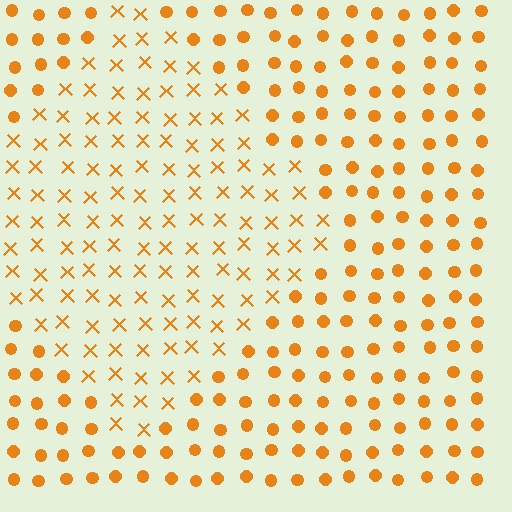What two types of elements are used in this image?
The image uses X marks inside the diamond region and circles outside it.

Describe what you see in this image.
The image is filled with small orange elements arranged in a uniform grid. A diamond-shaped region contains X marks, while the surrounding area contains circles. The boundary is defined purely by the change in element shape.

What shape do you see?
I see a diamond.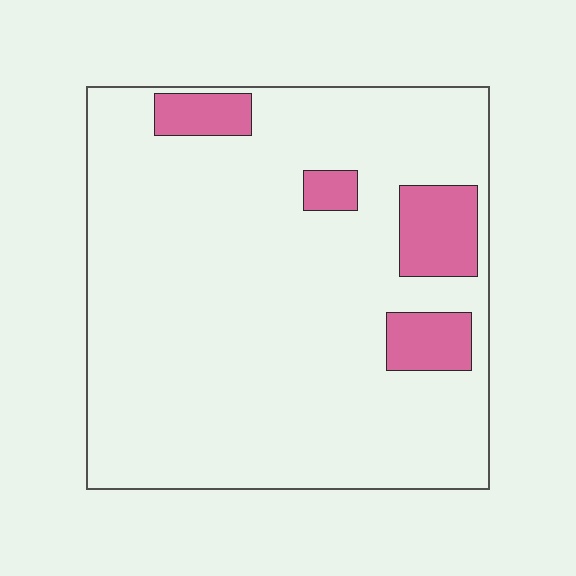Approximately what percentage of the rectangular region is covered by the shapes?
Approximately 10%.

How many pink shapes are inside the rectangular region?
4.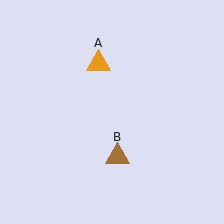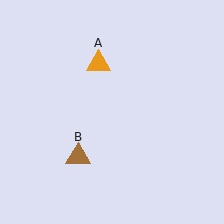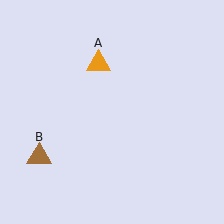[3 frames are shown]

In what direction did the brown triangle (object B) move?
The brown triangle (object B) moved left.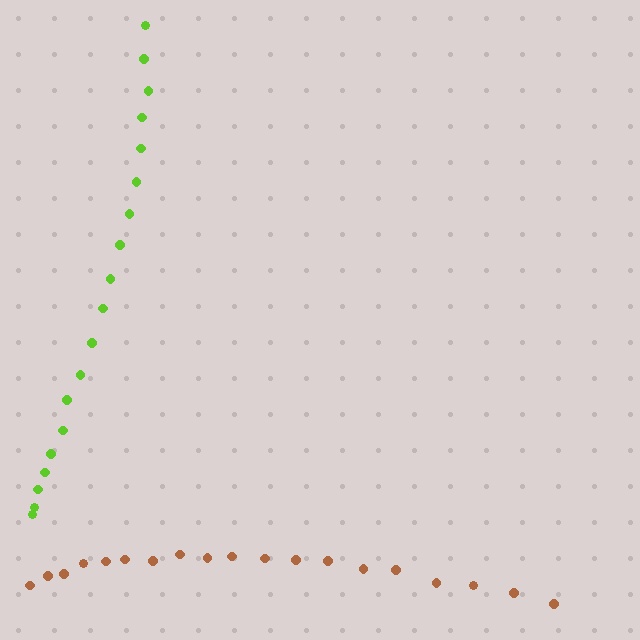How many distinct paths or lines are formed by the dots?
There are 2 distinct paths.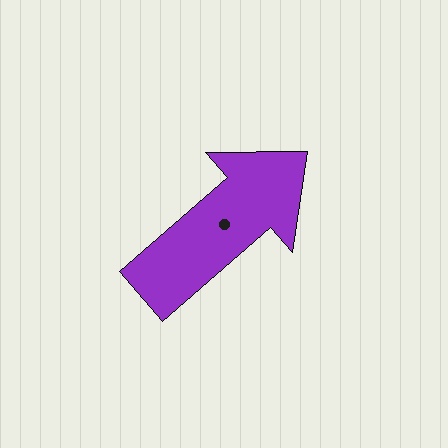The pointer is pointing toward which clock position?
Roughly 2 o'clock.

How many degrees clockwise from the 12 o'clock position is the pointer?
Approximately 49 degrees.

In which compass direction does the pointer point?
Northeast.